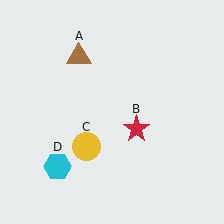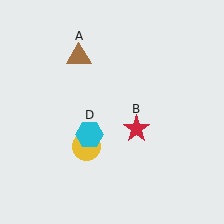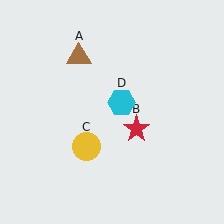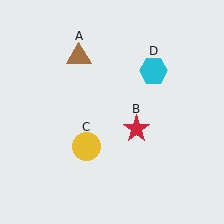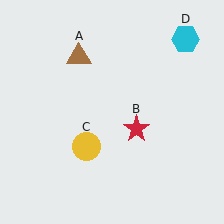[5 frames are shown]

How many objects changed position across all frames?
1 object changed position: cyan hexagon (object D).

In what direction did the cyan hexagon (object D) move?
The cyan hexagon (object D) moved up and to the right.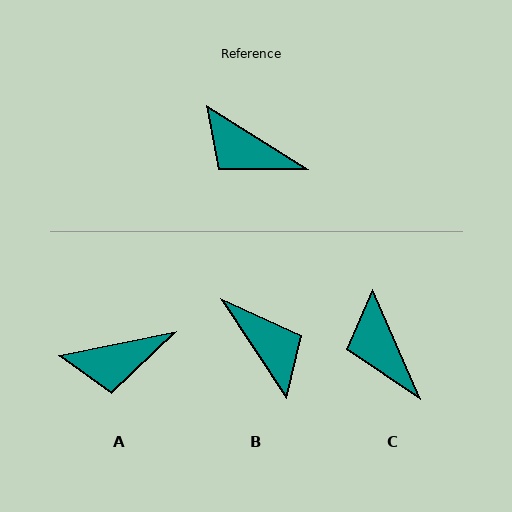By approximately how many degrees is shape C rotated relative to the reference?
Approximately 34 degrees clockwise.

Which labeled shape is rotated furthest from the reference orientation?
B, about 156 degrees away.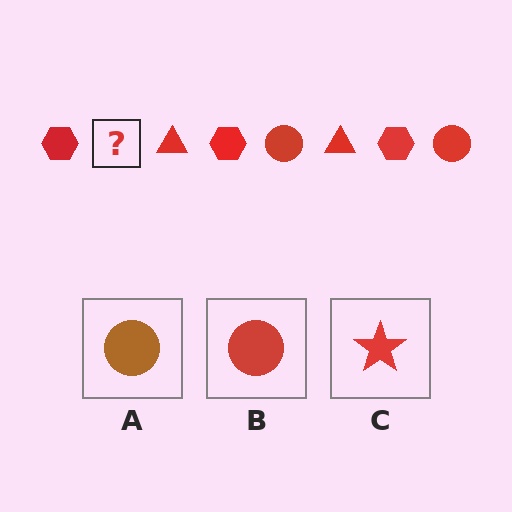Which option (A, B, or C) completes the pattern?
B.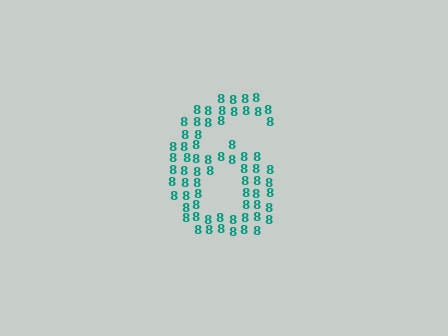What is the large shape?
The large shape is the digit 6.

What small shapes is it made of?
It is made of small digit 8's.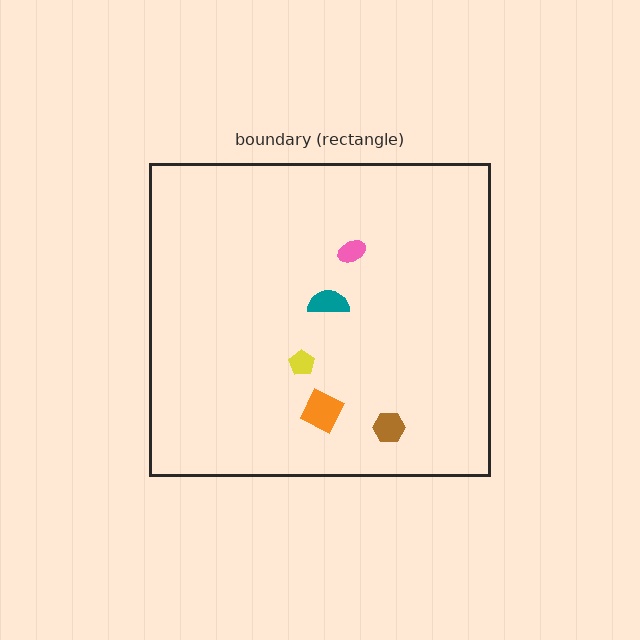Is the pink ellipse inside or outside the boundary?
Inside.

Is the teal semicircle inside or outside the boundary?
Inside.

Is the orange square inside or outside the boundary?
Inside.